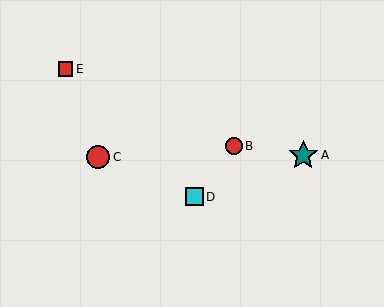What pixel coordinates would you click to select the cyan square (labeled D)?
Click at (194, 197) to select the cyan square D.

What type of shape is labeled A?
Shape A is a teal star.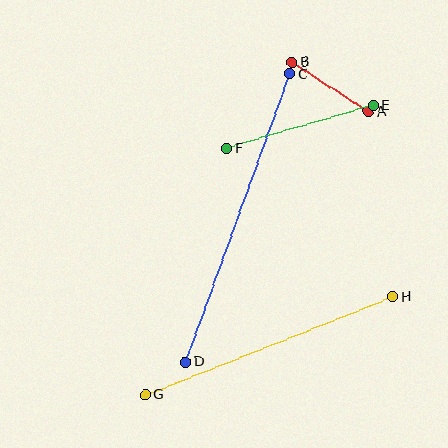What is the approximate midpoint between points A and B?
The midpoint is at approximately (330, 87) pixels.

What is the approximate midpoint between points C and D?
The midpoint is at approximately (237, 218) pixels.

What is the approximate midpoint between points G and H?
The midpoint is at approximately (269, 346) pixels.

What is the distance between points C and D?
The distance is approximately 306 pixels.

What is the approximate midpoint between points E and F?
The midpoint is at approximately (300, 127) pixels.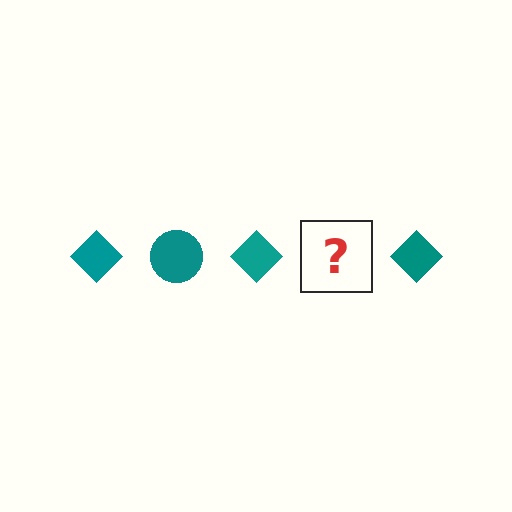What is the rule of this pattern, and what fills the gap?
The rule is that the pattern cycles through diamond, circle shapes in teal. The gap should be filled with a teal circle.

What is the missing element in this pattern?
The missing element is a teal circle.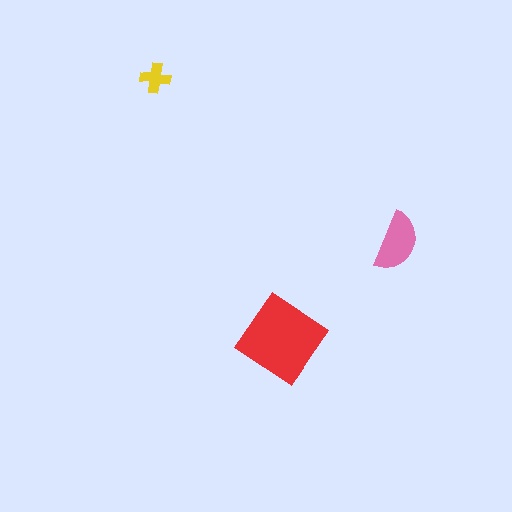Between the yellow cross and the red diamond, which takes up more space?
The red diamond.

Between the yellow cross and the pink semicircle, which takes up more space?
The pink semicircle.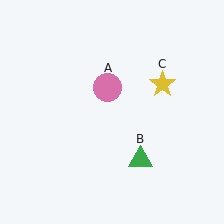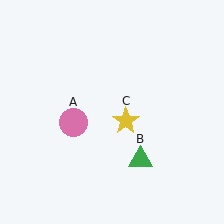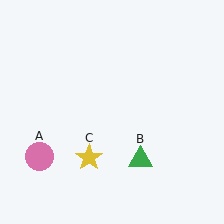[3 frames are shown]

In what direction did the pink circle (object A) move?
The pink circle (object A) moved down and to the left.